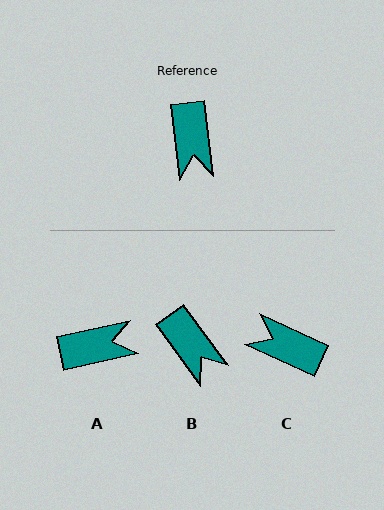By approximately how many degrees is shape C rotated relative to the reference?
Approximately 122 degrees clockwise.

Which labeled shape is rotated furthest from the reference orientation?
C, about 122 degrees away.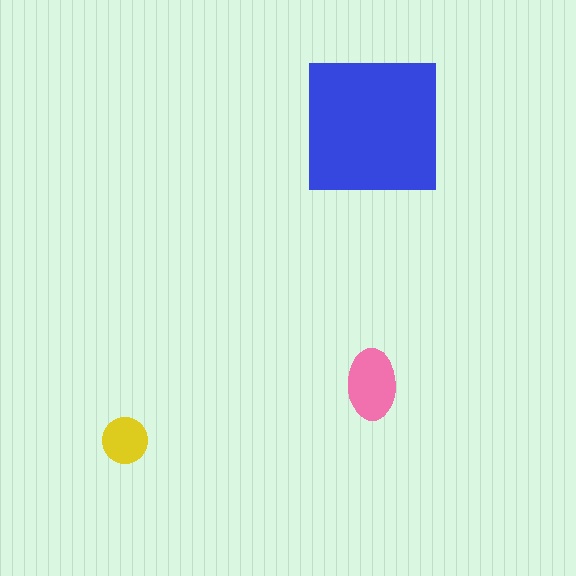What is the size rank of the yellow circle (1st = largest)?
3rd.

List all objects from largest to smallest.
The blue square, the pink ellipse, the yellow circle.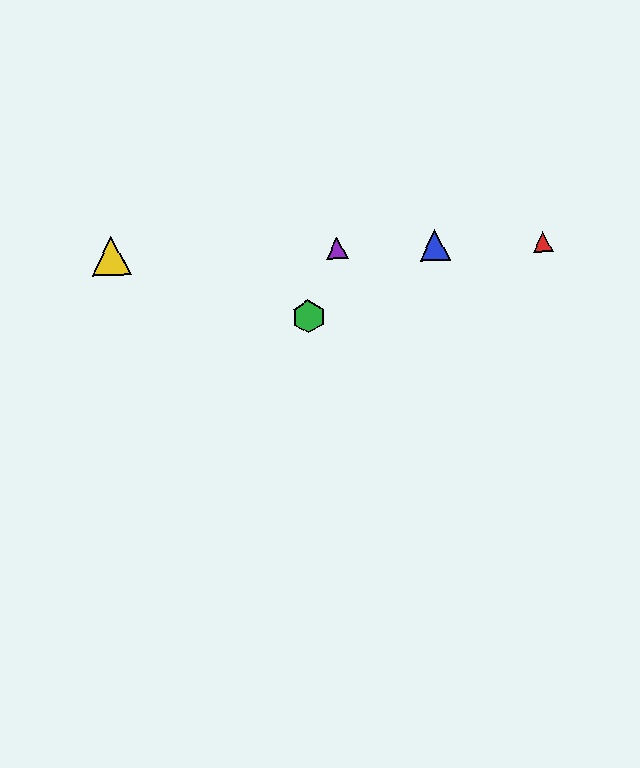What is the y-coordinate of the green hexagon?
The green hexagon is at y≈317.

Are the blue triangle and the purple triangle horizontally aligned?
Yes, both are at y≈245.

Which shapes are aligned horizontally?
The red triangle, the blue triangle, the yellow triangle, the purple triangle are aligned horizontally.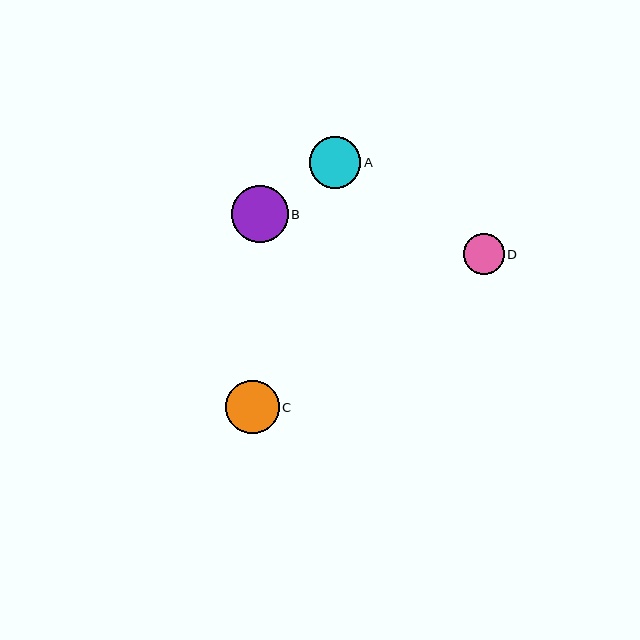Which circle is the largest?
Circle B is the largest with a size of approximately 57 pixels.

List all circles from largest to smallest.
From largest to smallest: B, C, A, D.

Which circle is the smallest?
Circle D is the smallest with a size of approximately 41 pixels.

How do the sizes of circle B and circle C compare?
Circle B and circle C are approximately the same size.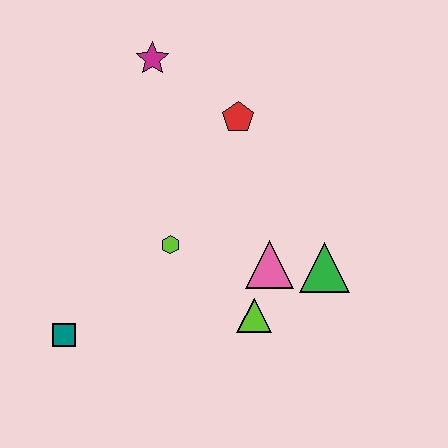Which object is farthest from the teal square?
The magenta star is farthest from the teal square.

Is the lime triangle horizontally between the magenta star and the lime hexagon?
No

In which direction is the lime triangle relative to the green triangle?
The lime triangle is to the left of the green triangle.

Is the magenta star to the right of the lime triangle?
No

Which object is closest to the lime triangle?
The pink triangle is closest to the lime triangle.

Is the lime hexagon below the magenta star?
Yes